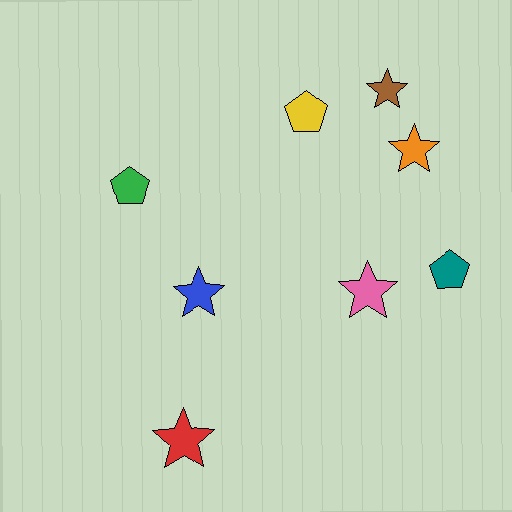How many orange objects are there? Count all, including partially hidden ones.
There is 1 orange object.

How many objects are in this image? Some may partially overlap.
There are 8 objects.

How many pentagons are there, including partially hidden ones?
There are 3 pentagons.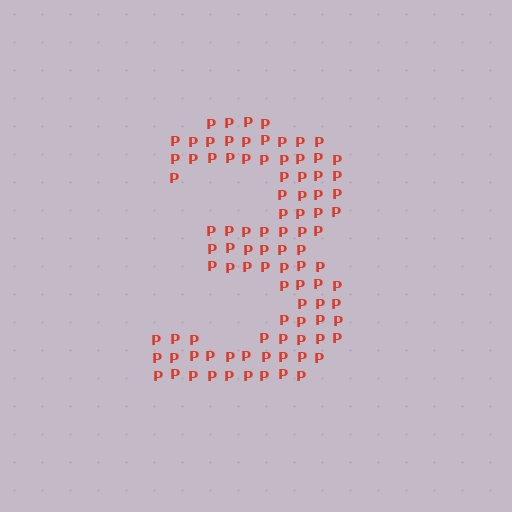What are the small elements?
The small elements are letter P's.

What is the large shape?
The large shape is the digit 3.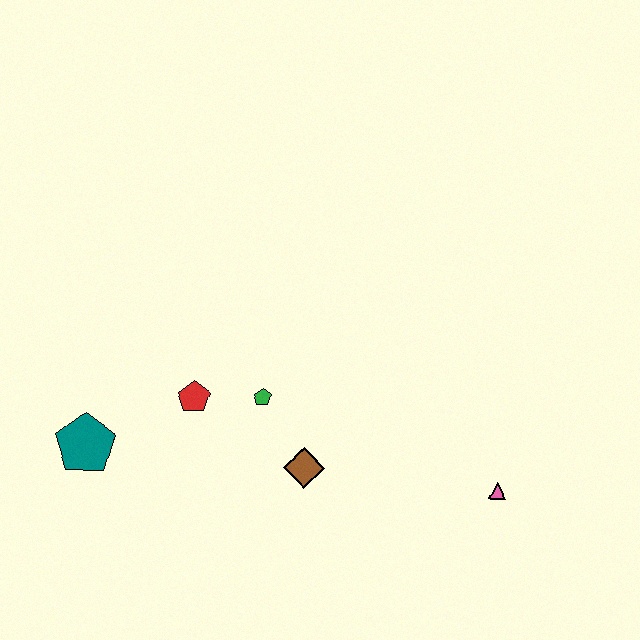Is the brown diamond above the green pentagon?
No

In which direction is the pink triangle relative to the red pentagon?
The pink triangle is to the right of the red pentagon.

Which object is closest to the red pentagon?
The green pentagon is closest to the red pentagon.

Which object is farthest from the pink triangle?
The teal pentagon is farthest from the pink triangle.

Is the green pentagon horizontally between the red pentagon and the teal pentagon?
No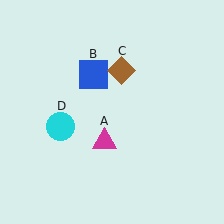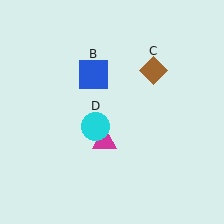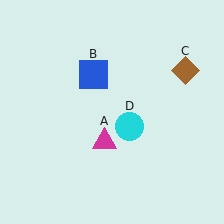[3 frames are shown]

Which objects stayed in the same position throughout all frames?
Magenta triangle (object A) and blue square (object B) remained stationary.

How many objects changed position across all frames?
2 objects changed position: brown diamond (object C), cyan circle (object D).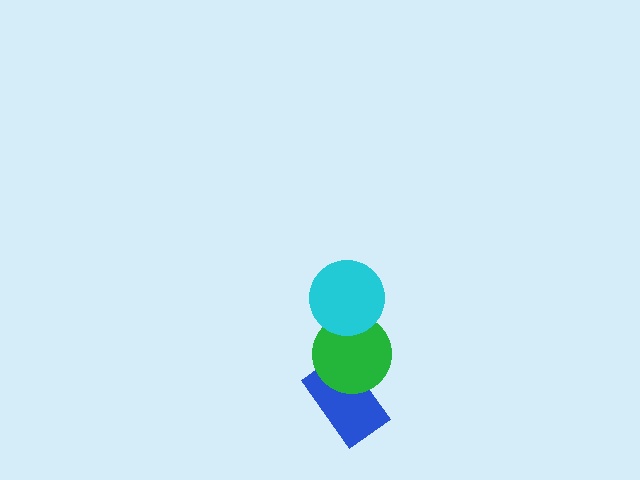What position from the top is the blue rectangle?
The blue rectangle is 3rd from the top.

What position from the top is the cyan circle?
The cyan circle is 1st from the top.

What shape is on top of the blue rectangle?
The green circle is on top of the blue rectangle.